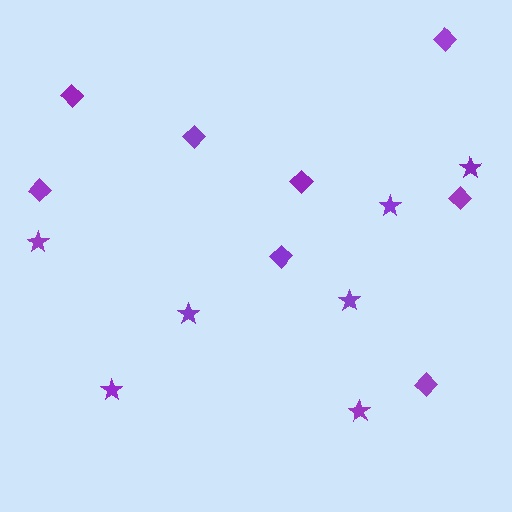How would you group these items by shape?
There are 2 groups: one group of stars (7) and one group of diamonds (8).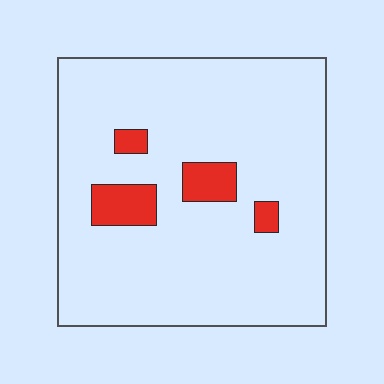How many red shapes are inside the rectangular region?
4.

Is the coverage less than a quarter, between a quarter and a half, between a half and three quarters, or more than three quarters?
Less than a quarter.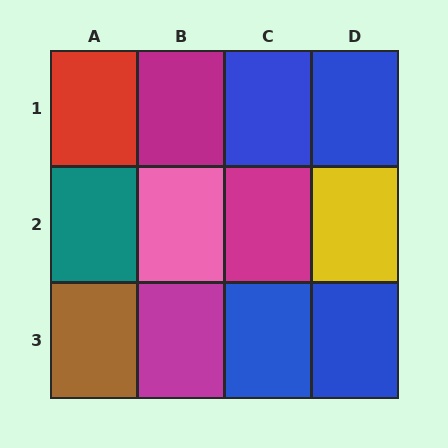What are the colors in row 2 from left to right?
Teal, pink, magenta, yellow.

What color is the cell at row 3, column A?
Brown.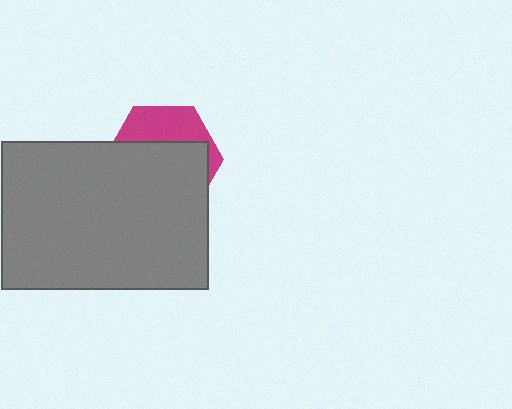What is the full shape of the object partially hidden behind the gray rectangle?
The partially hidden object is a magenta hexagon.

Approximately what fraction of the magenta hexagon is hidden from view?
Roughly 66% of the magenta hexagon is hidden behind the gray rectangle.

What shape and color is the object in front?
The object in front is a gray rectangle.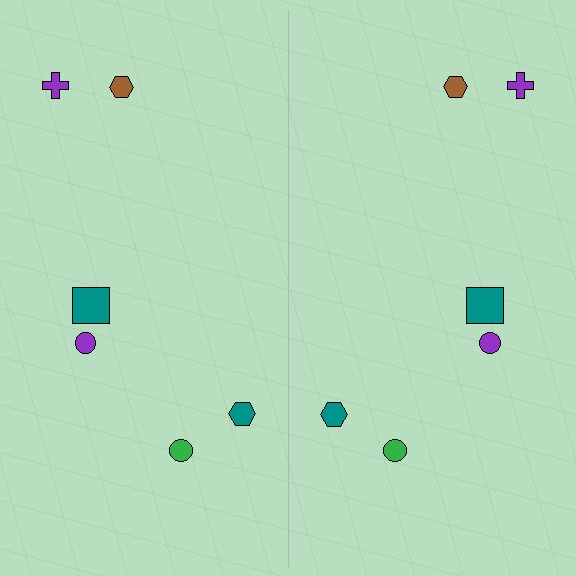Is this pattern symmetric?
Yes, this pattern has bilateral (reflection) symmetry.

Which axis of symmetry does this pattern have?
The pattern has a vertical axis of symmetry running through the center of the image.